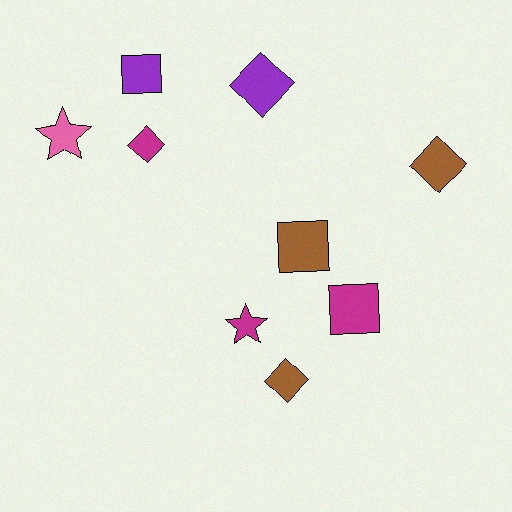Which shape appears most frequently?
Diamond, with 4 objects.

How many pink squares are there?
There are no pink squares.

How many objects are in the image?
There are 9 objects.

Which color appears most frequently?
Magenta, with 3 objects.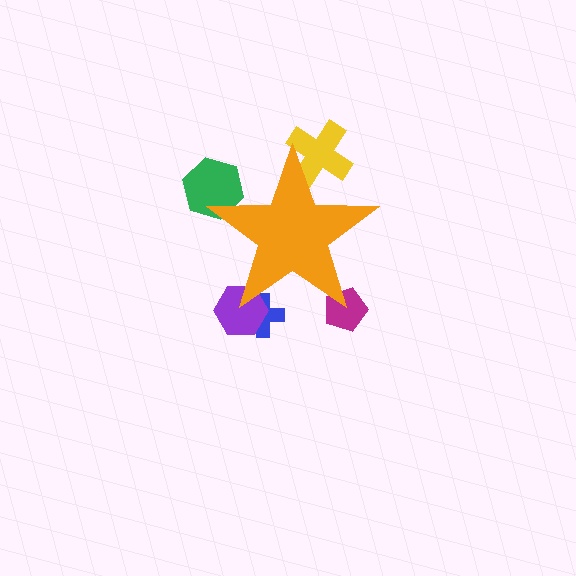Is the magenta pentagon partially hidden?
Yes, the magenta pentagon is partially hidden behind the orange star.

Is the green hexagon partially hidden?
Yes, the green hexagon is partially hidden behind the orange star.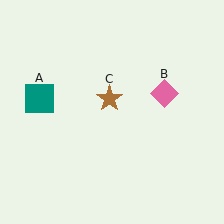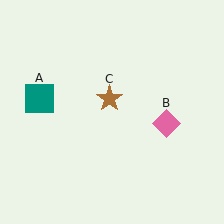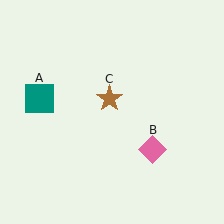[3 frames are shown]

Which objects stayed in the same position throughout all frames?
Teal square (object A) and brown star (object C) remained stationary.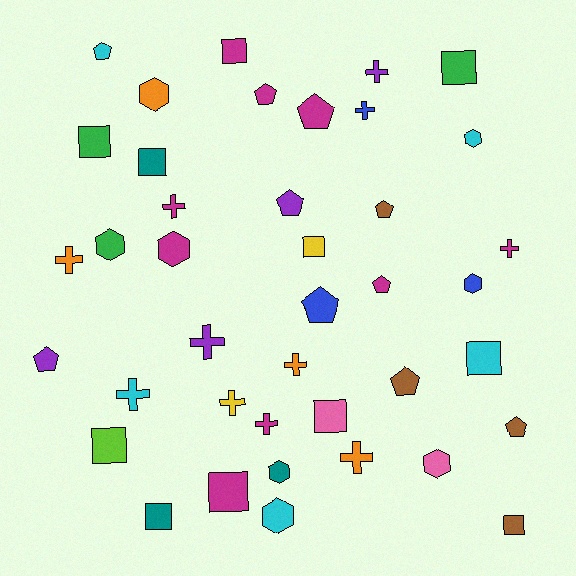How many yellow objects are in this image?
There are 2 yellow objects.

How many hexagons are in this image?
There are 8 hexagons.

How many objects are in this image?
There are 40 objects.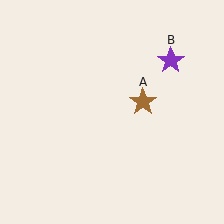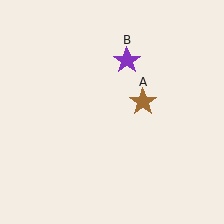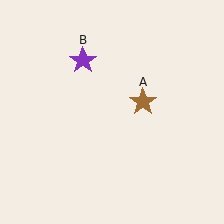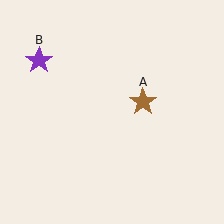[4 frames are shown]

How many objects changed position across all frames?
1 object changed position: purple star (object B).